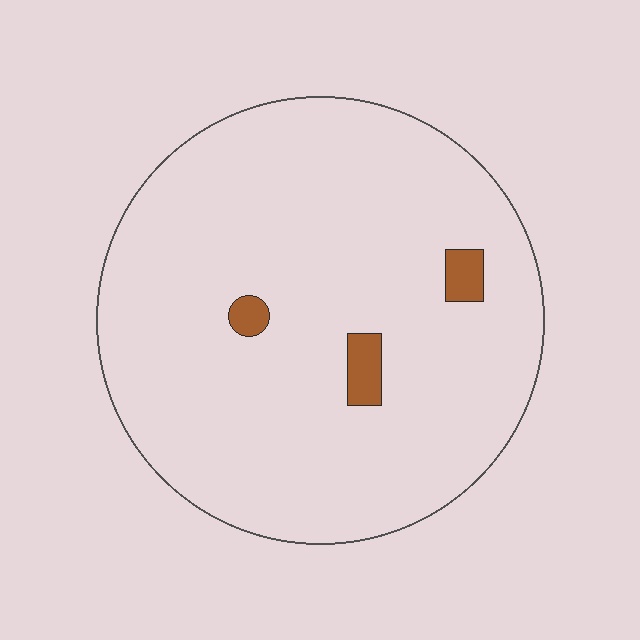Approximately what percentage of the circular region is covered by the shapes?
Approximately 5%.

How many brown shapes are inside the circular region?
3.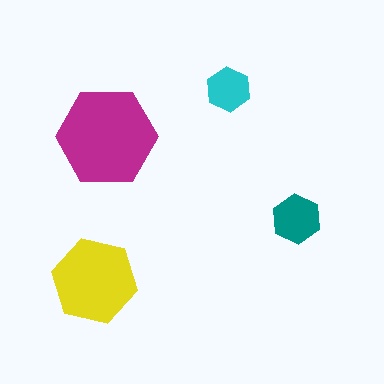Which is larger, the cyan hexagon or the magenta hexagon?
The magenta one.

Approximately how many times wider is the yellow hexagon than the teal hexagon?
About 1.5 times wider.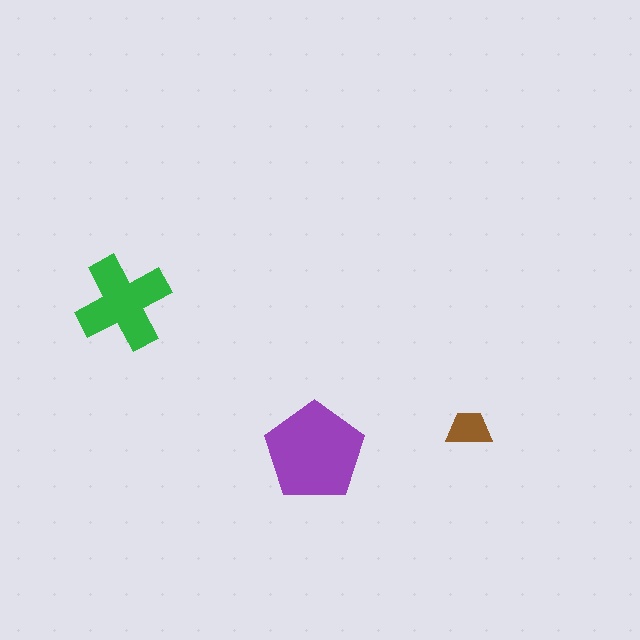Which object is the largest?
The purple pentagon.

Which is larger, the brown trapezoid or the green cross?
The green cross.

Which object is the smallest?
The brown trapezoid.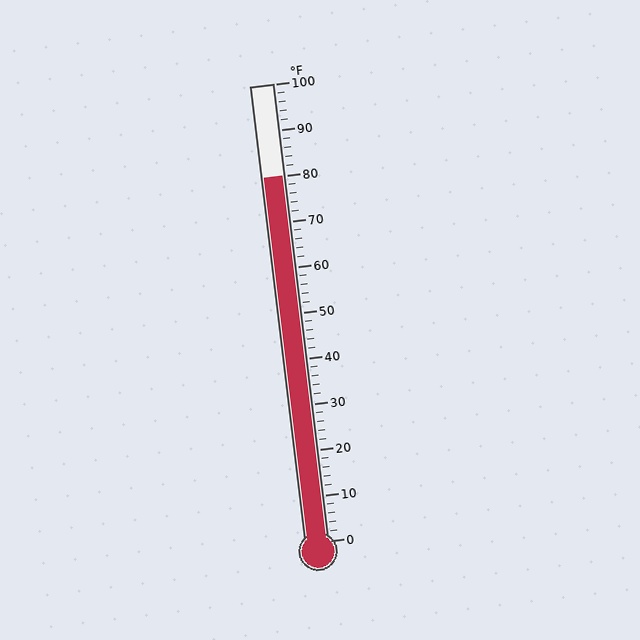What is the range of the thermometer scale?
The thermometer scale ranges from 0°F to 100°F.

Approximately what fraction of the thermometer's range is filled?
The thermometer is filled to approximately 80% of its range.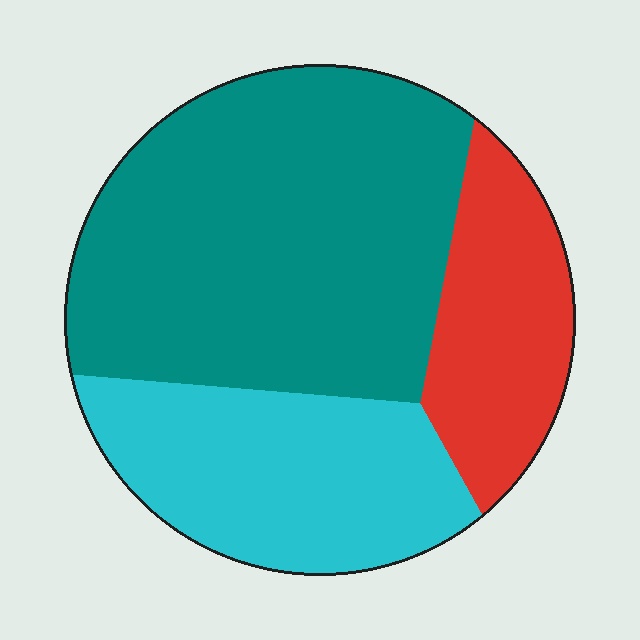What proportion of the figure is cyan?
Cyan takes up about one quarter (1/4) of the figure.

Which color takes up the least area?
Red, at roughly 20%.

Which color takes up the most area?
Teal, at roughly 55%.